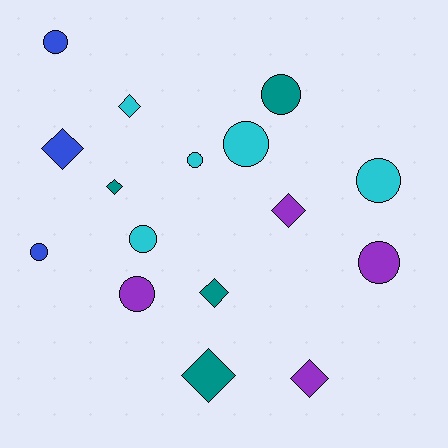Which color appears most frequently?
Cyan, with 5 objects.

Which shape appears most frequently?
Circle, with 9 objects.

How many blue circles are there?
There are 2 blue circles.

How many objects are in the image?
There are 16 objects.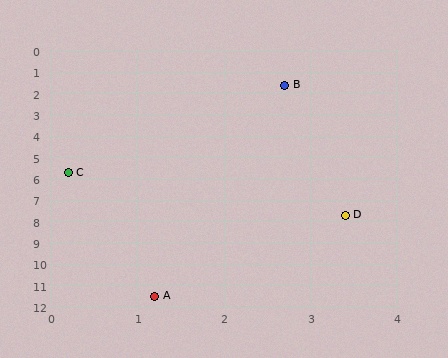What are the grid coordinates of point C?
Point C is at approximately (0.2, 5.7).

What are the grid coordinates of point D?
Point D is at approximately (3.4, 7.7).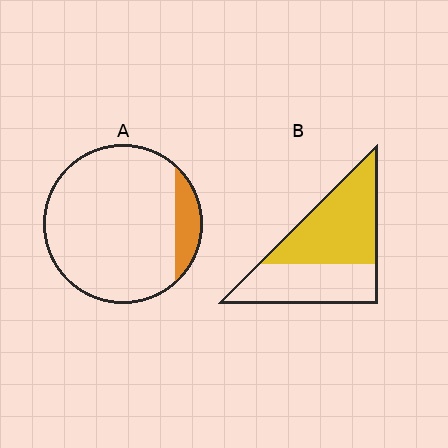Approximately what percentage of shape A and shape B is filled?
A is approximately 10% and B is approximately 55%.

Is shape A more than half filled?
No.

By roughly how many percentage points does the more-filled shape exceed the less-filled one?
By roughly 45 percentage points (B over A).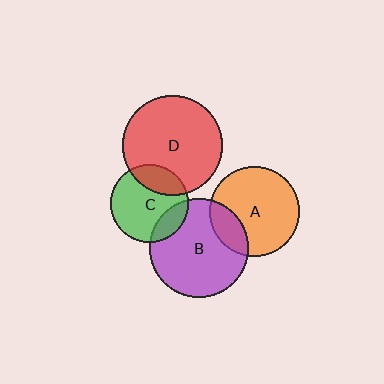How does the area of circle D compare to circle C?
Approximately 1.6 times.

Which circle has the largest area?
Circle D (red).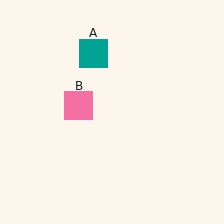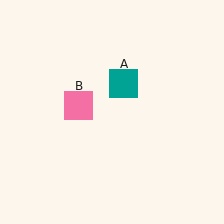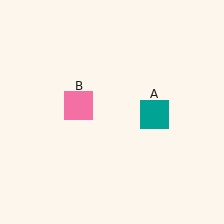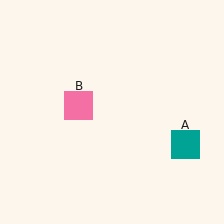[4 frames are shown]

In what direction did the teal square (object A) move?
The teal square (object A) moved down and to the right.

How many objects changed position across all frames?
1 object changed position: teal square (object A).